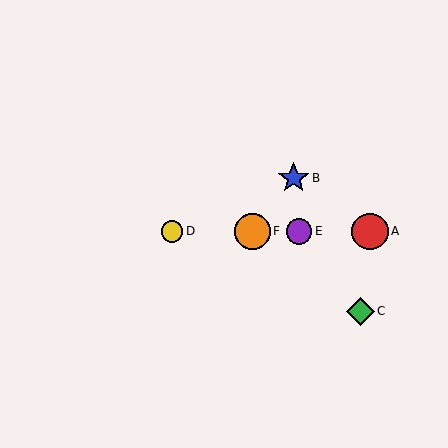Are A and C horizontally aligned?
No, A is at y≈231 and C is at y≈311.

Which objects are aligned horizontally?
Objects A, D, E, F are aligned horizontally.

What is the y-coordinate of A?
Object A is at y≈231.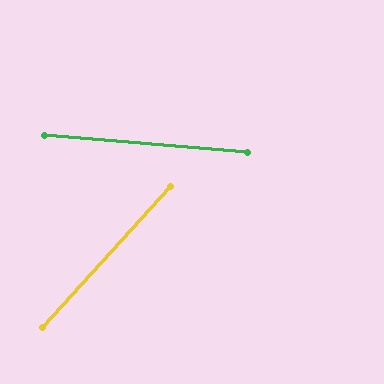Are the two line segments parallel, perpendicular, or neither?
Neither parallel nor perpendicular — they differ by about 52°.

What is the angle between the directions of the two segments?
Approximately 52 degrees.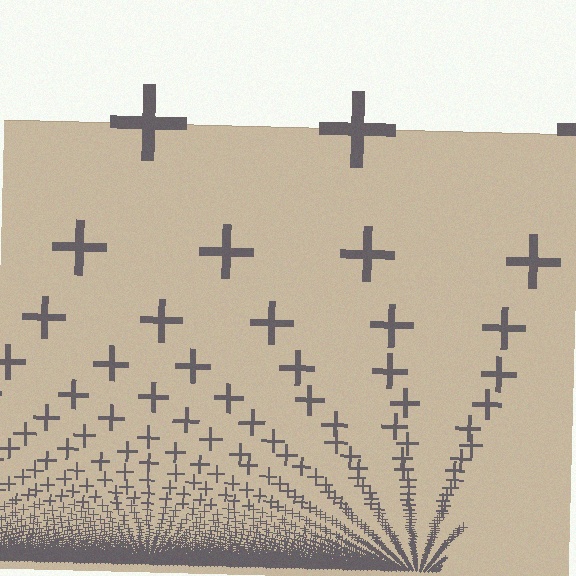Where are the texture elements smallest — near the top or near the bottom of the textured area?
Near the bottom.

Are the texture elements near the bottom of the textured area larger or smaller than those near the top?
Smaller. The gradient is inverted — elements near the bottom are smaller and denser.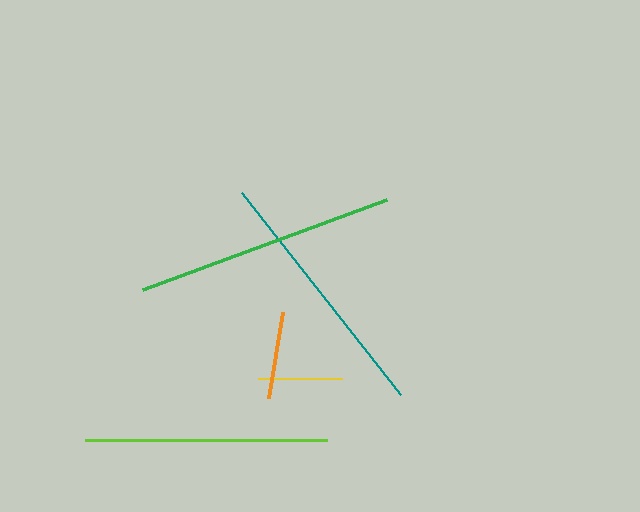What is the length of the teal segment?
The teal segment is approximately 257 pixels long.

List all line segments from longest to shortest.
From longest to shortest: green, teal, lime, orange, yellow.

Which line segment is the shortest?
The yellow line is the shortest at approximately 83 pixels.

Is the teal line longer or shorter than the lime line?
The teal line is longer than the lime line.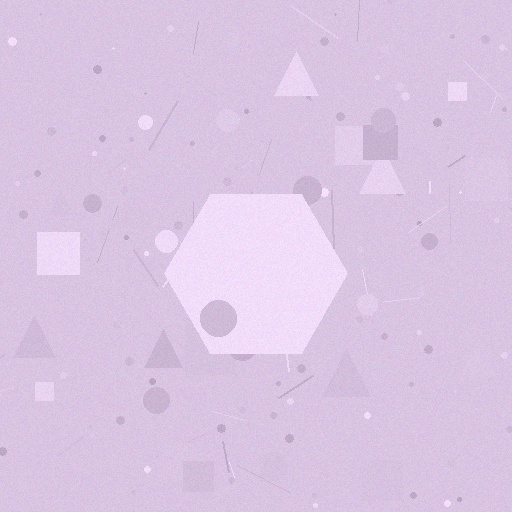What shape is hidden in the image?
A hexagon is hidden in the image.